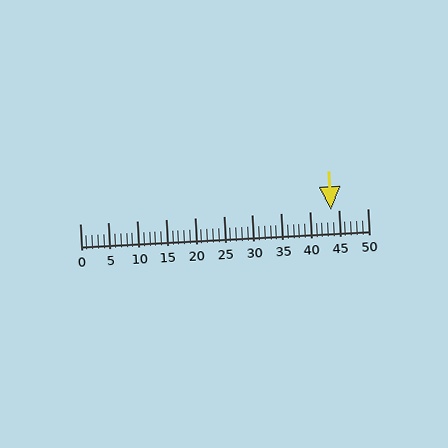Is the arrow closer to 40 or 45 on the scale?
The arrow is closer to 45.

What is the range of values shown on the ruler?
The ruler shows values from 0 to 50.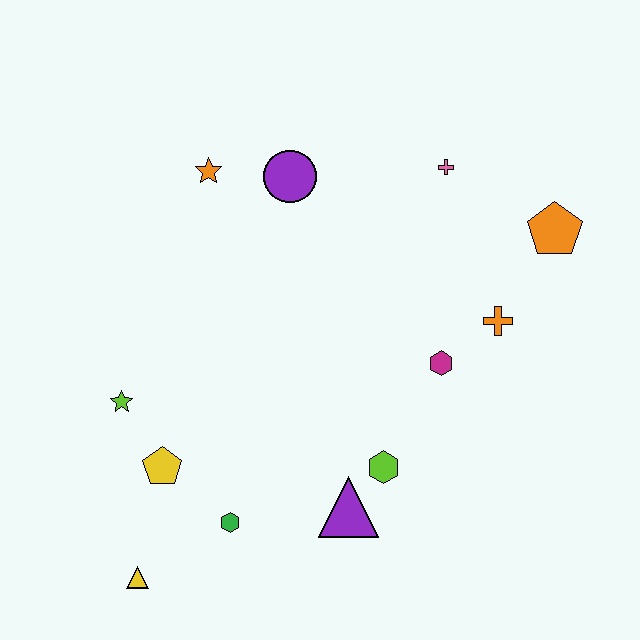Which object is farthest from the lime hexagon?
The orange star is farthest from the lime hexagon.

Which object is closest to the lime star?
The yellow pentagon is closest to the lime star.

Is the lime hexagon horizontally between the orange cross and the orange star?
Yes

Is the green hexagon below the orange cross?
Yes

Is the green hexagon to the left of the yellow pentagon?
No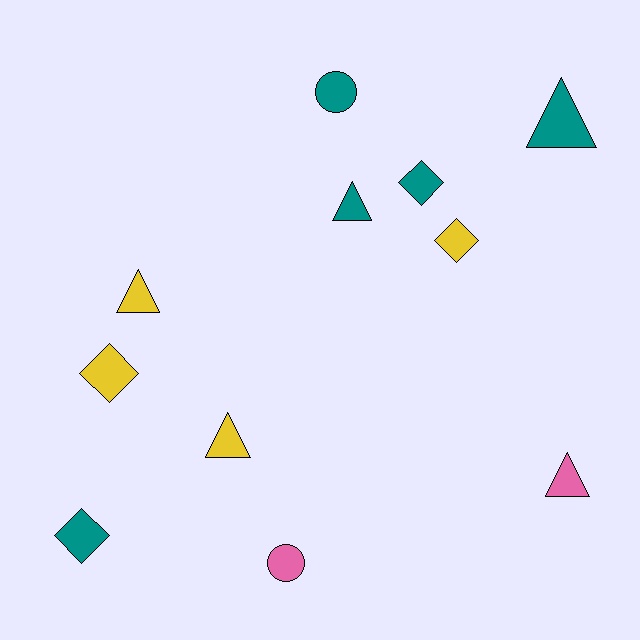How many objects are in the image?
There are 11 objects.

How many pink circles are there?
There is 1 pink circle.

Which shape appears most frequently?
Triangle, with 5 objects.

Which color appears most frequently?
Teal, with 5 objects.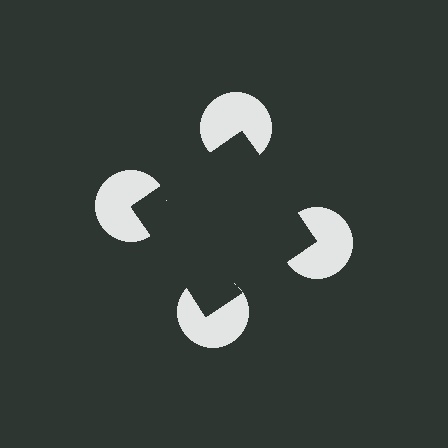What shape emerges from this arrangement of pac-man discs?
An illusory square — its edges are inferred from the aligned wedge cuts in the pac-man discs, not physically drawn.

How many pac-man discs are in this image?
There are 4 — one at each vertex of the illusory square.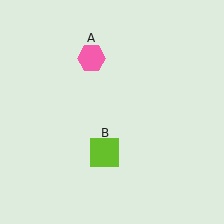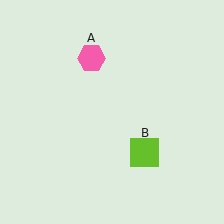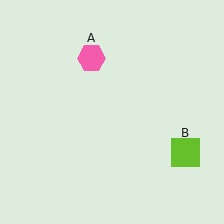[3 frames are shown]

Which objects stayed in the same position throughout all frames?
Pink hexagon (object A) remained stationary.